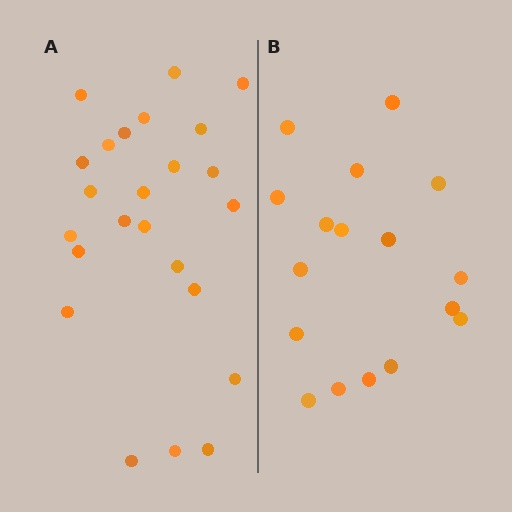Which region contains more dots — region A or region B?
Region A (the left region) has more dots.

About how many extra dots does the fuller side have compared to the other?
Region A has roughly 8 or so more dots than region B.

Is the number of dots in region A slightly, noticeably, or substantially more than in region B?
Region A has noticeably more, but not dramatically so. The ratio is roughly 1.4 to 1.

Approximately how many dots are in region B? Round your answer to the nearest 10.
About 20 dots. (The exact count is 17, which rounds to 20.)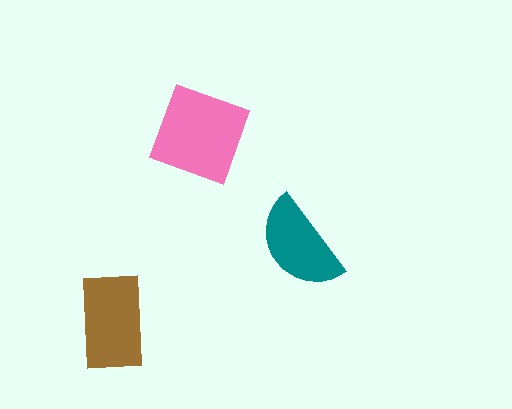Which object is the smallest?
The teal semicircle.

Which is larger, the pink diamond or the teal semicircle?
The pink diamond.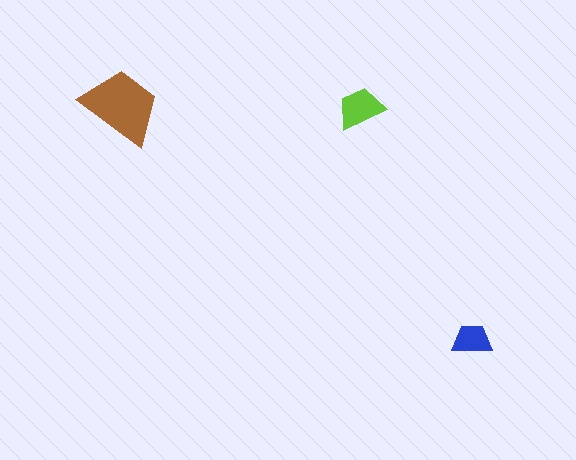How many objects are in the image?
There are 3 objects in the image.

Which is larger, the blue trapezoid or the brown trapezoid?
The brown one.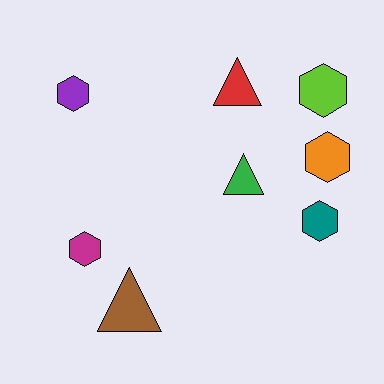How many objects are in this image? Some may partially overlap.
There are 8 objects.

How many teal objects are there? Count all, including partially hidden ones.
There is 1 teal object.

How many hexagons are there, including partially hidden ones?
There are 5 hexagons.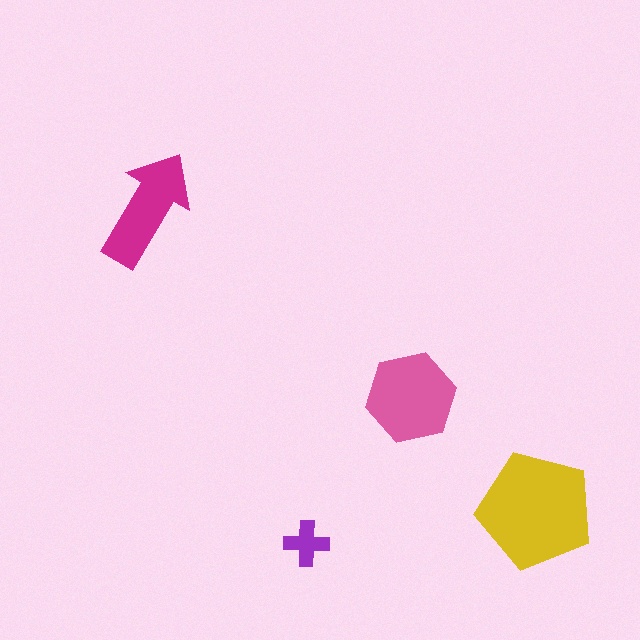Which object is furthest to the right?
The yellow pentagon is rightmost.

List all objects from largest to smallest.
The yellow pentagon, the pink hexagon, the magenta arrow, the purple cross.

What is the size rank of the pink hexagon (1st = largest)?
2nd.